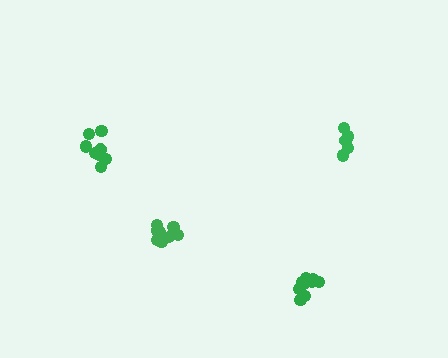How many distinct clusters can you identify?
There are 4 distinct clusters.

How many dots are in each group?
Group 1: 5 dots, Group 2: 8 dots, Group 3: 9 dots, Group 4: 9 dots (31 total).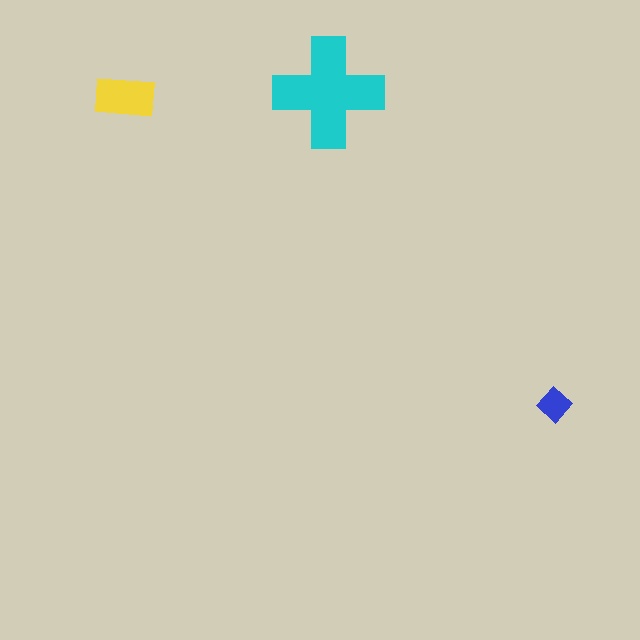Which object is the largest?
The cyan cross.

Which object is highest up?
The cyan cross is topmost.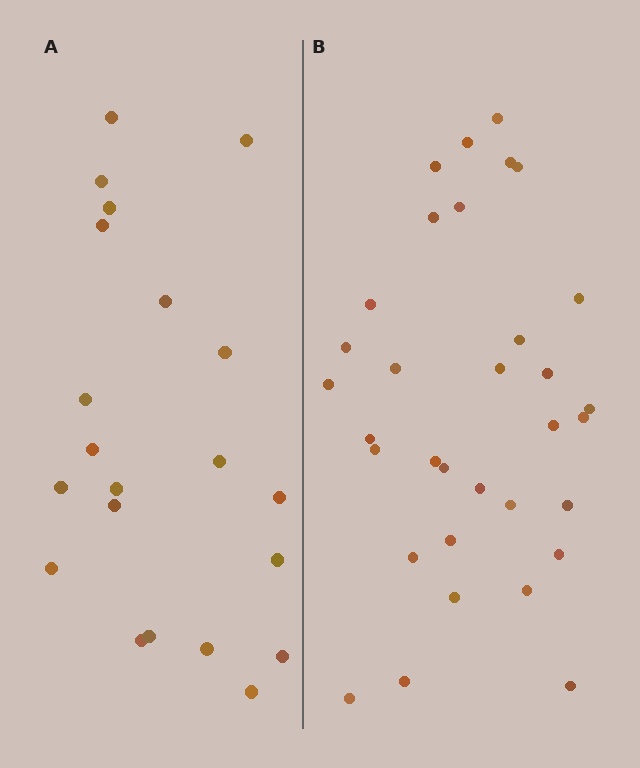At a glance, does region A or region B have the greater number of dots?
Region B (the right region) has more dots.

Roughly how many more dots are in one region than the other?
Region B has roughly 12 or so more dots than region A.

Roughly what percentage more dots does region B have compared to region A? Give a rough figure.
About 55% more.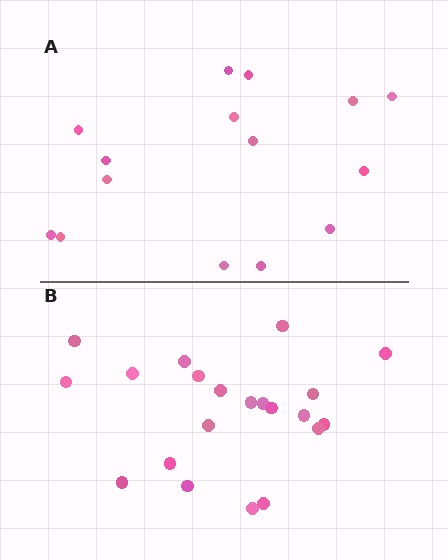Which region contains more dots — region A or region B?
Region B (the bottom region) has more dots.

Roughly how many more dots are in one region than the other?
Region B has about 6 more dots than region A.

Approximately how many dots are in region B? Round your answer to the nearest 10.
About 20 dots. (The exact count is 21, which rounds to 20.)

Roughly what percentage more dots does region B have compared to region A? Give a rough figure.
About 40% more.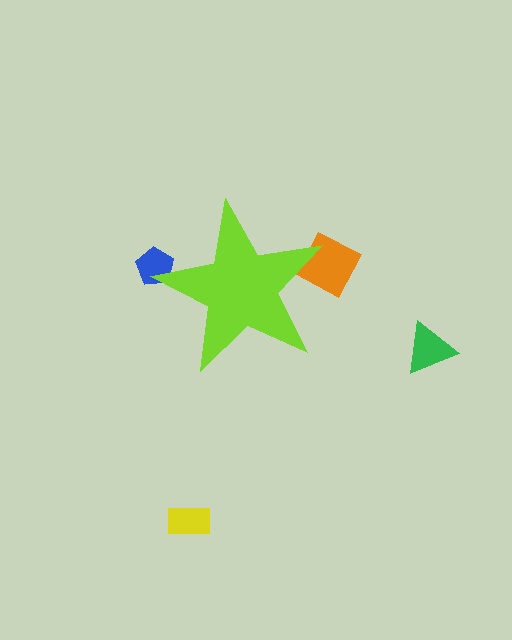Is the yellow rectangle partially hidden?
No, the yellow rectangle is fully visible.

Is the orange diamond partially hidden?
Yes, the orange diamond is partially hidden behind the lime star.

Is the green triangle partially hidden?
No, the green triangle is fully visible.